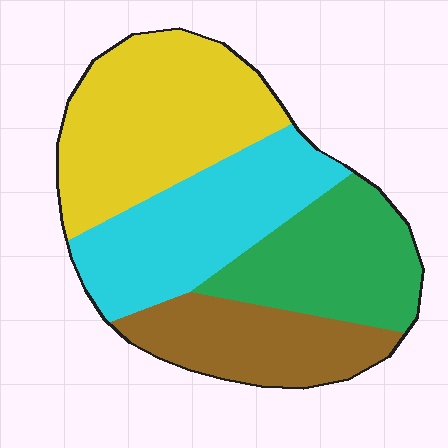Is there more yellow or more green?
Yellow.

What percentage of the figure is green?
Green takes up about one fifth (1/5) of the figure.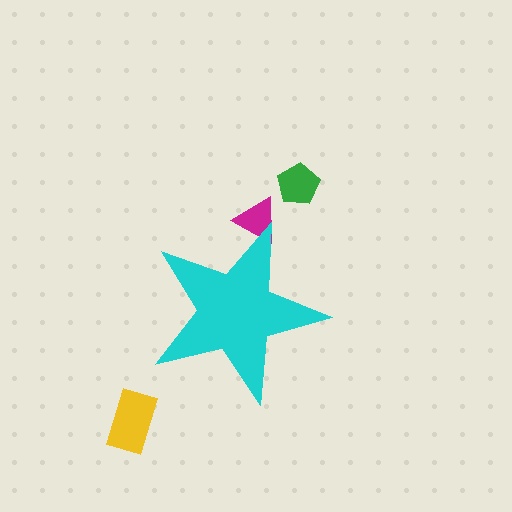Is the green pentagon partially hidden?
No, the green pentagon is fully visible.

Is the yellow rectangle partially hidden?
No, the yellow rectangle is fully visible.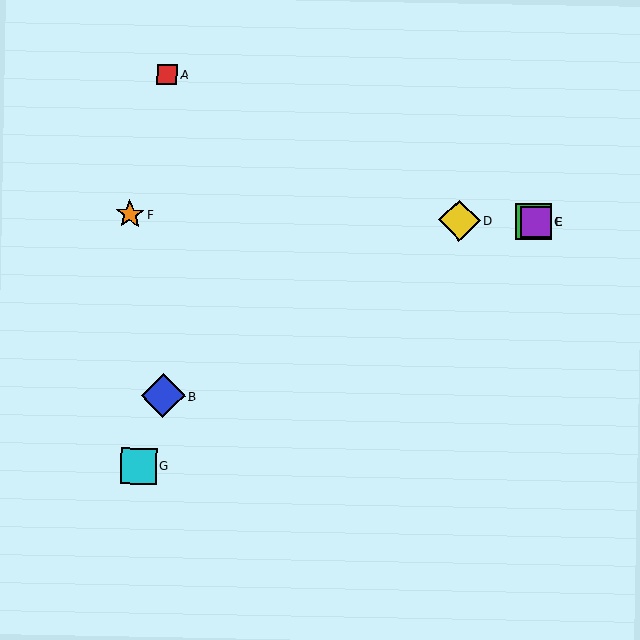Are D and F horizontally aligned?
Yes, both are at y≈220.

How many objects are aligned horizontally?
4 objects (C, D, E, F) are aligned horizontally.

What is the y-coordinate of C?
Object C is at y≈222.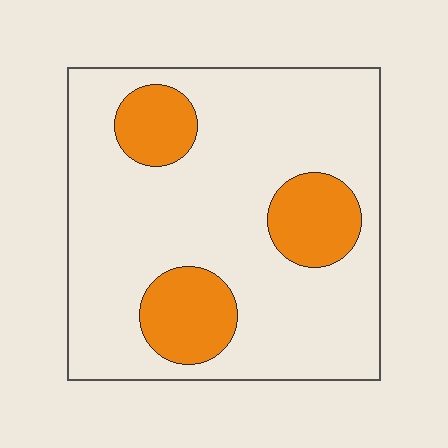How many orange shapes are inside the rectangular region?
3.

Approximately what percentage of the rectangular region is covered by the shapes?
Approximately 20%.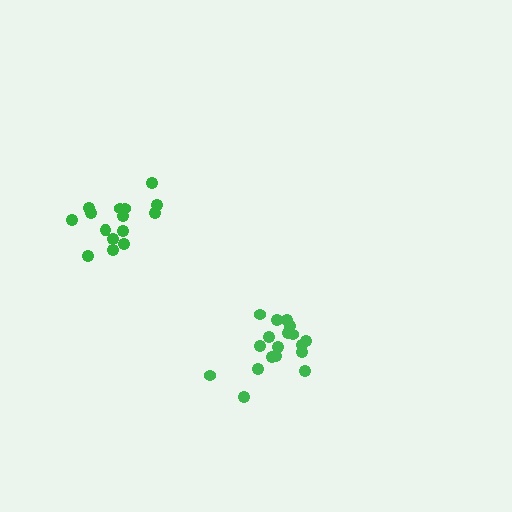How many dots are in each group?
Group 1: 18 dots, Group 2: 15 dots (33 total).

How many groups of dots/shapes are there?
There are 2 groups.